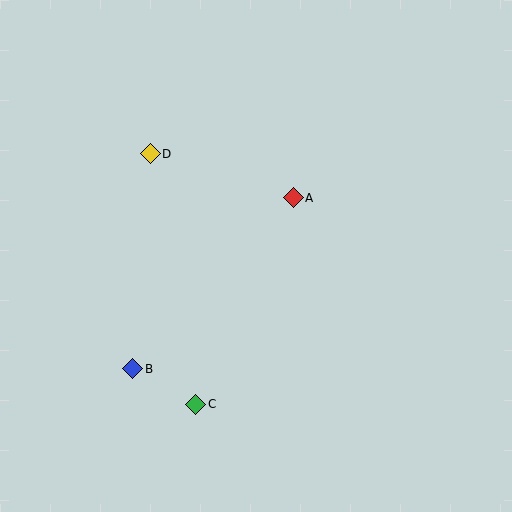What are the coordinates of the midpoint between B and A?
The midpoint between B and A is at (213, 283).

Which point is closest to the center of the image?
Point A at (293, 198) is closest to the center.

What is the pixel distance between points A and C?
The distance between A and C is 228 pixels.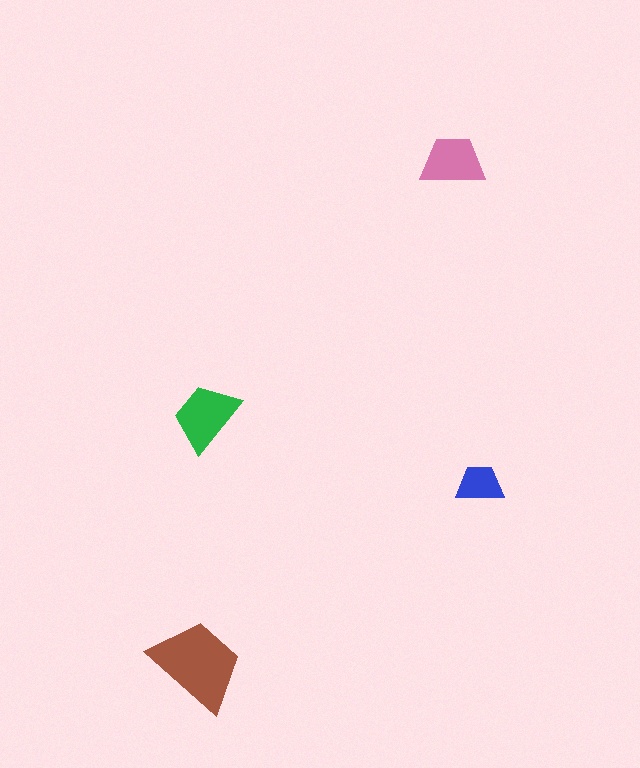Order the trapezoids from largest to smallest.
the brown one, the green one, the pink one, the blue one.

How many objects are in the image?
There are 4 objects in the image.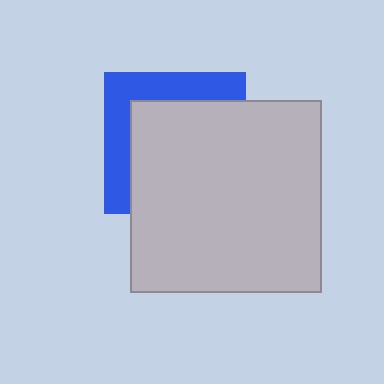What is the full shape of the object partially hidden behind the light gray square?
The partially hidden object is a blue square.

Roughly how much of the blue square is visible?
A small part of it is visible (roughly 34%).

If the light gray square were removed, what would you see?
You would see the complete blue square.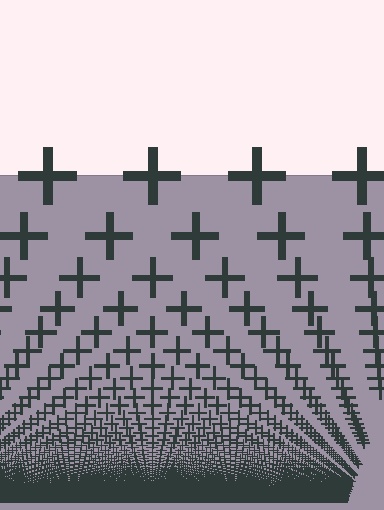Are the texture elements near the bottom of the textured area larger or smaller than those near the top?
Smaller. The gradient is inverted — elements near the bottom are smaller and denser.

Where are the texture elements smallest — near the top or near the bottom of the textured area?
Near the bottom.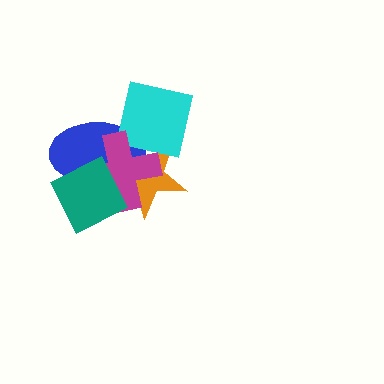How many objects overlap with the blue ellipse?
4 objects overlap with the blue ellipse.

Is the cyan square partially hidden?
Yes, it is partially covered by another shape.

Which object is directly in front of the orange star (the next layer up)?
The blue ellipse is directly in front of the orange star.